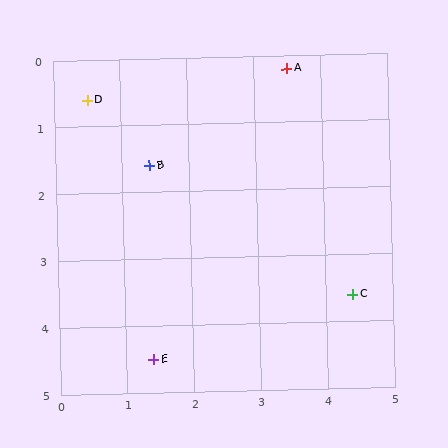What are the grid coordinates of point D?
Point D is at approximately (0.5, 0.6).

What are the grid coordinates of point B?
Point B is at approximately (1.4, 1.6).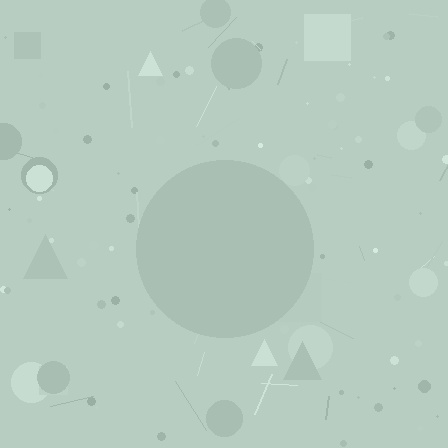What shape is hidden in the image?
A circle is hidden in the image.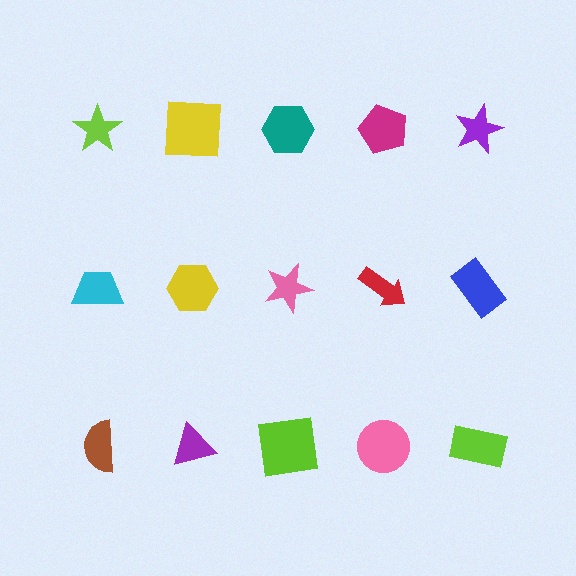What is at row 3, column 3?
A lime square.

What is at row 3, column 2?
A purple triangle.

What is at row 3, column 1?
A brown semicircle.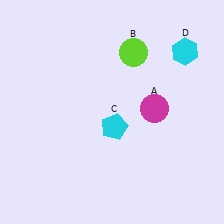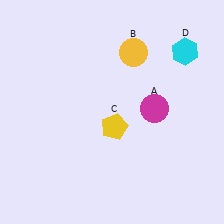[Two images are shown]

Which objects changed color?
B changed from lime to yellow. C changed from cyan to yellow.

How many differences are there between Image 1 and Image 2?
There are 2 differences between the two images.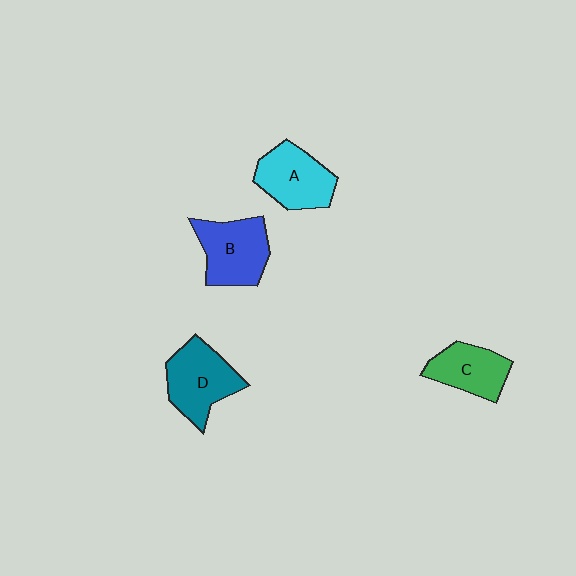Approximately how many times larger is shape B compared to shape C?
Approximately 1.3 times.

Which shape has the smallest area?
Shape C (green).